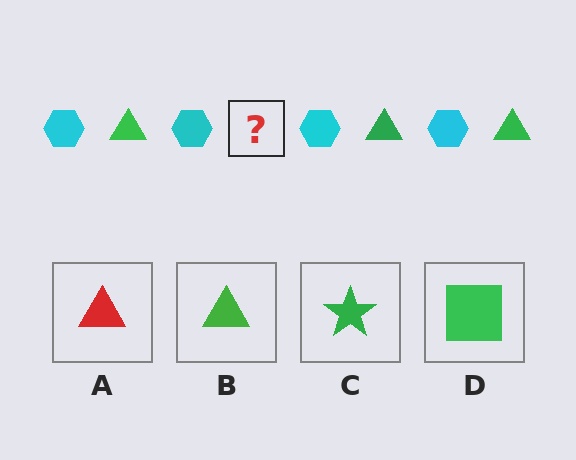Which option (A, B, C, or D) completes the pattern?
B.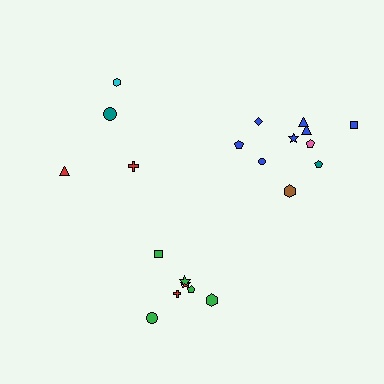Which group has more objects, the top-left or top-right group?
The top-right group.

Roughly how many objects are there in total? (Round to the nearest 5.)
Roughly 20 objects in total.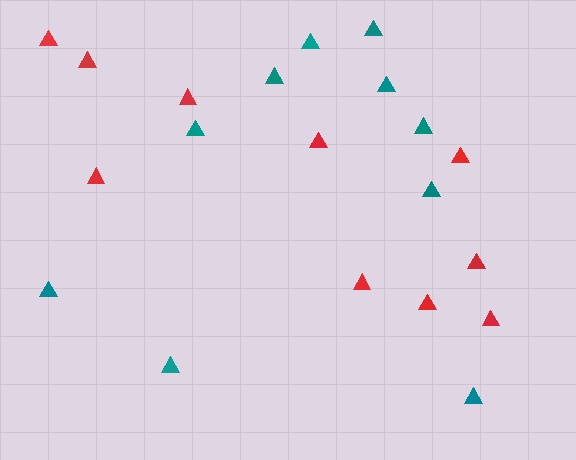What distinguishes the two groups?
There are 2 groups: one group of teal triangles (10) and one group of red triangles (10).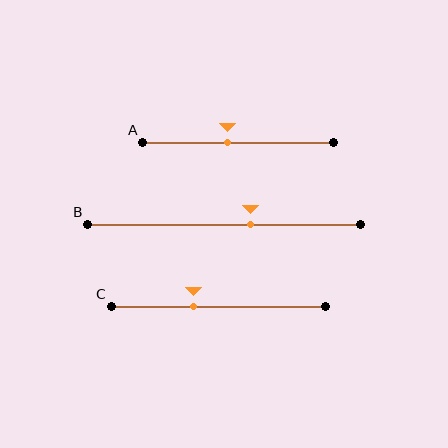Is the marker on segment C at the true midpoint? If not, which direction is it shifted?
No, the marker on segment C is shifted to the left by about 11% of the segment length.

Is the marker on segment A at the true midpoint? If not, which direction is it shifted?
No, the marker on segment A is shifted to the left by about 5% of the segment length.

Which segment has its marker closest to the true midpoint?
Segment A has its marker closest to the true midpoint.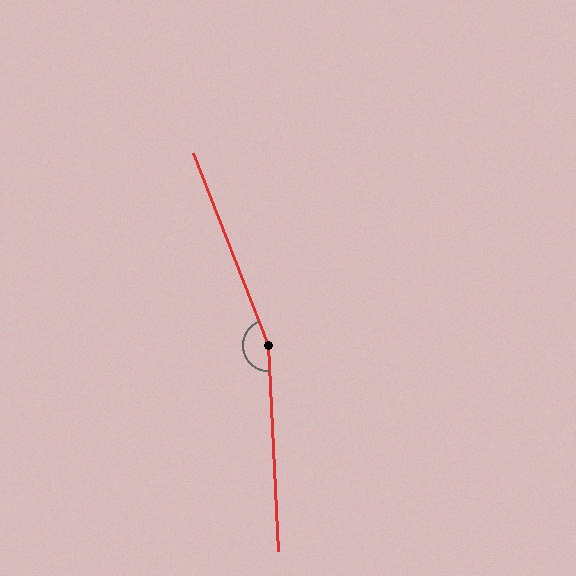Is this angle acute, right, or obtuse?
It is obtuse.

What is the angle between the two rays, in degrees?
Approximately 161 degrees.